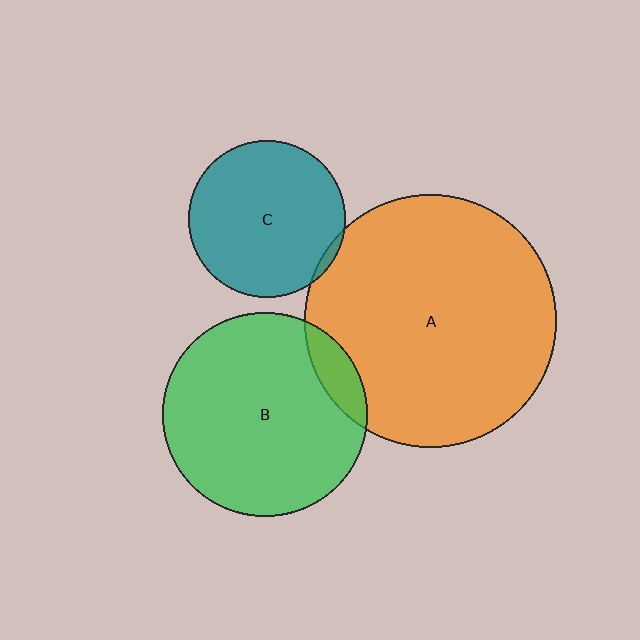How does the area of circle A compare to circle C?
Approximately 2.6 times.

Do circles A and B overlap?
Yes.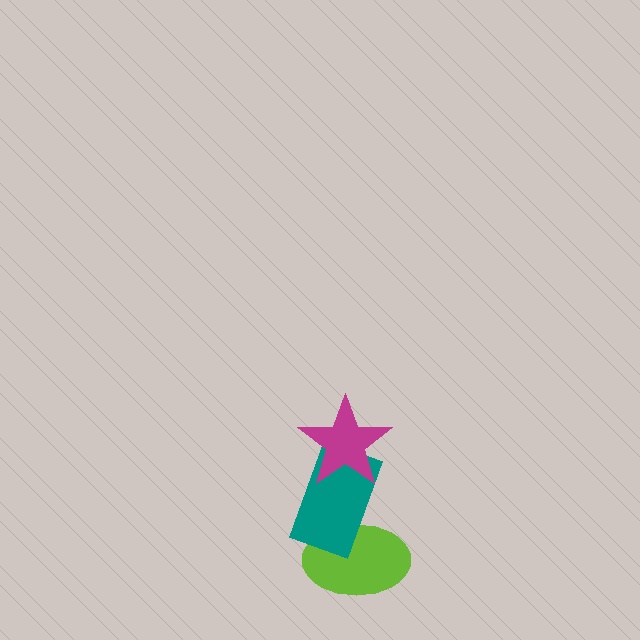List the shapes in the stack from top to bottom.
From top to bottom: the magenta star, the teal rectangle, the lime ellipse.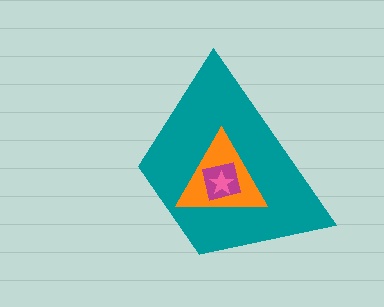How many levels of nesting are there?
4.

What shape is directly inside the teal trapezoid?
The orange triangle.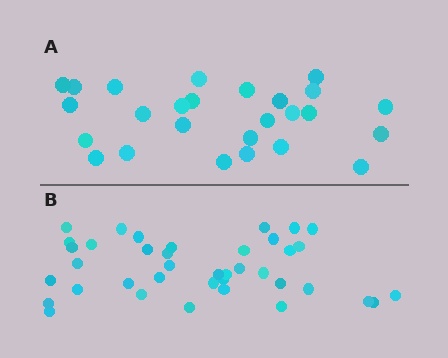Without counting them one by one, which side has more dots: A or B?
Region B (the bottom region) has more dots.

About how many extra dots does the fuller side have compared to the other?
Region B has approximately 15 more dots than region A.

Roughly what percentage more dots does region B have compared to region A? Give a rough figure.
About 50% more.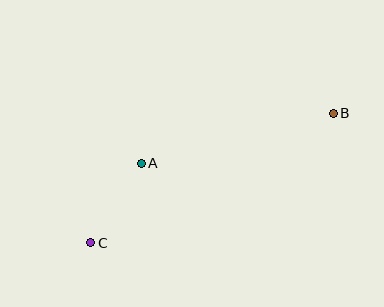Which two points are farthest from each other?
Points B and C are farthest from each other.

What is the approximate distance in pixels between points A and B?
The distance between A and B is approximately 198 pixels.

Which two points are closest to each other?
Points A and C are closest to each other.